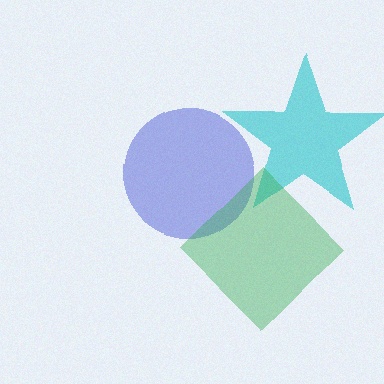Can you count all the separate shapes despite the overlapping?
Yes, there are 3 separate shapes.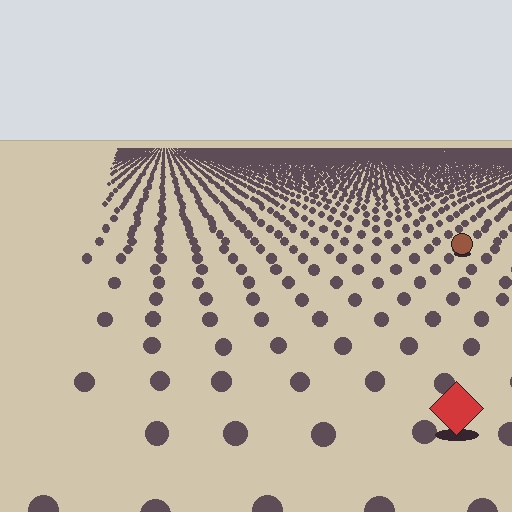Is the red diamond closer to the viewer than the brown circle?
Yes. The red diamond is closer — you can tell from the texture gradient: the ground texture is coarser near it.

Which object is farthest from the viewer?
The brown circle is farthest from the viewer. It appears smaller and the ground texture around it is denser.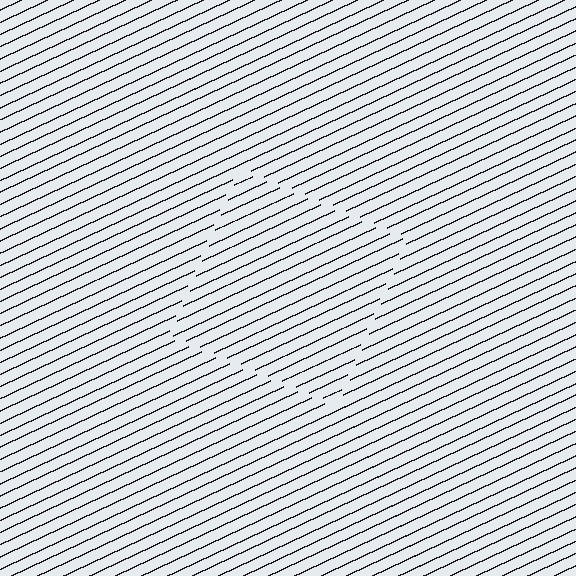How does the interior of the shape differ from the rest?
The interior of the shape contains the same grating, shifted by half a period — the contour is defined by the phase discontinuity where line-ends from the inner and outer gratings abut.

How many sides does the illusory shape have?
4 sides — the line-ends trace a square.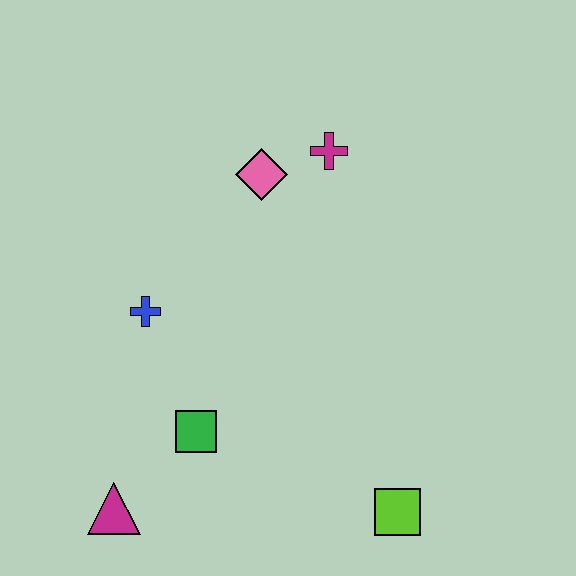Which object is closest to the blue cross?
The green square is closest to the blue cross.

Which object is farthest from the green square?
The magenta cross is farthest from the green square.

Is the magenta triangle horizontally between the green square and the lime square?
No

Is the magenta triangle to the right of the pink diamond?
No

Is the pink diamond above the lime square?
Yes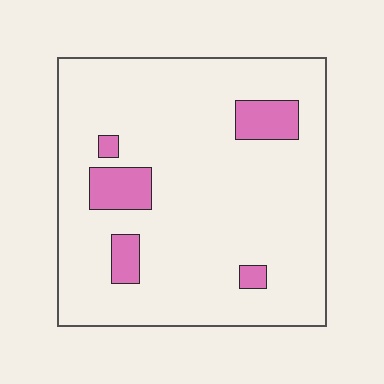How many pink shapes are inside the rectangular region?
5.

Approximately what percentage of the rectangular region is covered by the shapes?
Approximately 10%.